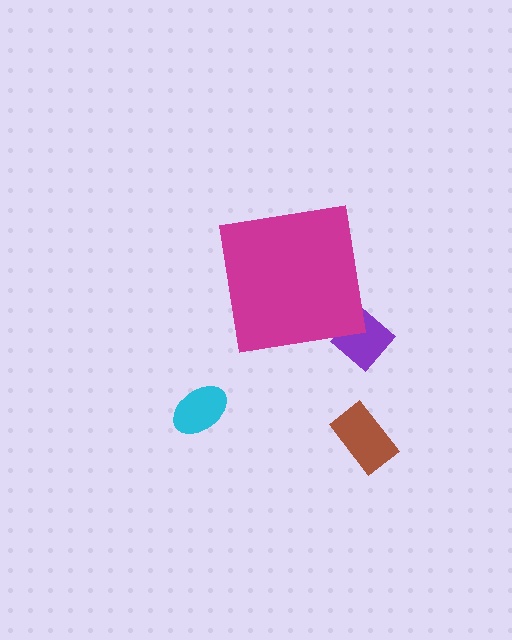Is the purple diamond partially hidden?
Yes, the purple diamond is partially hidden behind the magenta square.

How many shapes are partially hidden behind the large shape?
1 shape is partially hidden.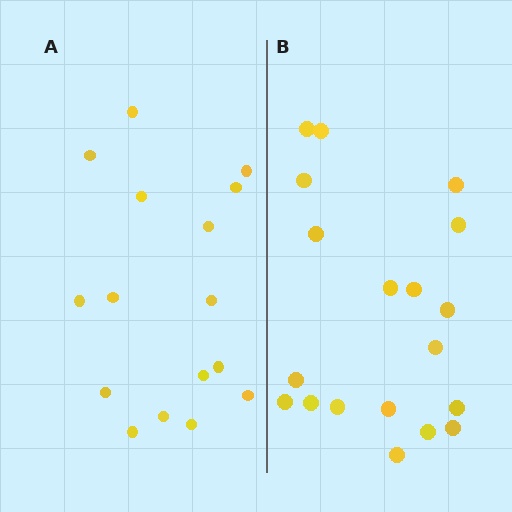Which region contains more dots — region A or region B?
Region B (the right region) has more dots.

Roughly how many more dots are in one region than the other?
Region B has just a few more — roughly 2 or 3 more dots than region A.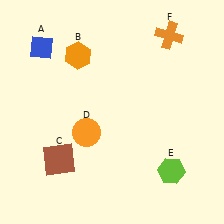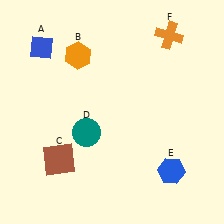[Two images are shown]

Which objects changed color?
D changed from orange to teal. E changed from lime to blue.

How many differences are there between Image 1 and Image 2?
There are 2 differences between the two images.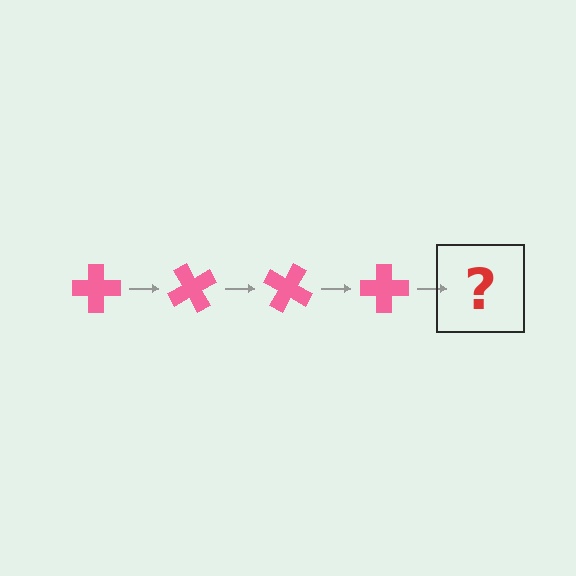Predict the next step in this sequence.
The next step is a pink cross rotated 240 degrees.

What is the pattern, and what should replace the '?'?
The pattern is that the cross rotates 60 degrees each step. The '?' should be a pink cross rotated 240 degrees.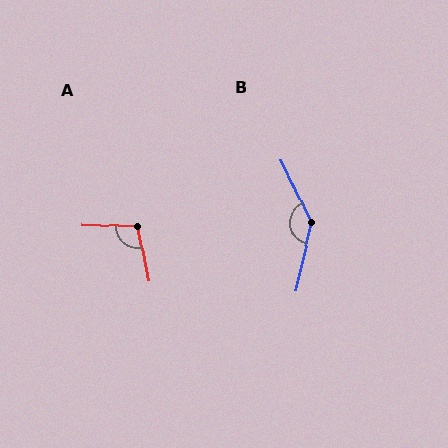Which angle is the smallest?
A, at approximately 104 degrees.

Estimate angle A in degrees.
Approximately 104 degrees.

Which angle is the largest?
B, at approximately 141 degrees.